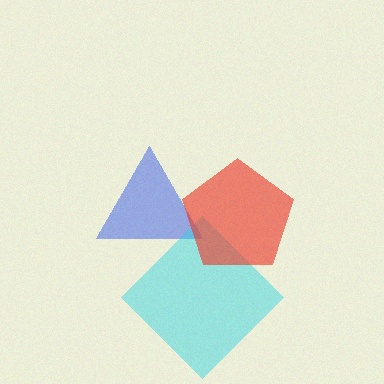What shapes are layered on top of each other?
The layered shapes are: a blue triangle, a cyan diamond, a red pentagon.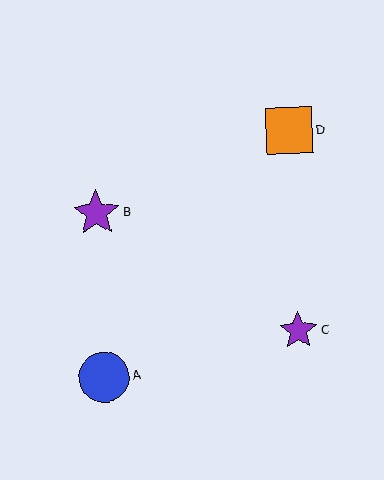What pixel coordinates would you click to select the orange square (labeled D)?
Click at (289, 131) to select the orange square D.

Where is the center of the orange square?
The center of the orange square is at (289, 131).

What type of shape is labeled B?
Shape B is a purple star.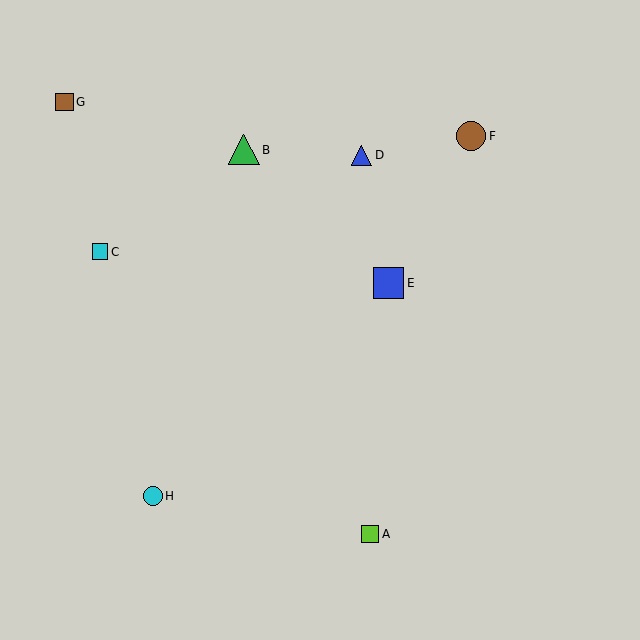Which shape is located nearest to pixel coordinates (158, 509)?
The cyan circle (labeled H) at (153, 496) is nearest to that location.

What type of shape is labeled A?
Shape A is a lime square.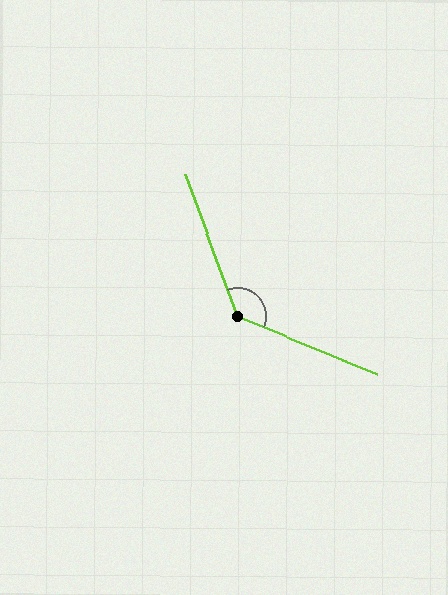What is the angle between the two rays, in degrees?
Approximately 133 degrees.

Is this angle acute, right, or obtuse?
It is obtuse.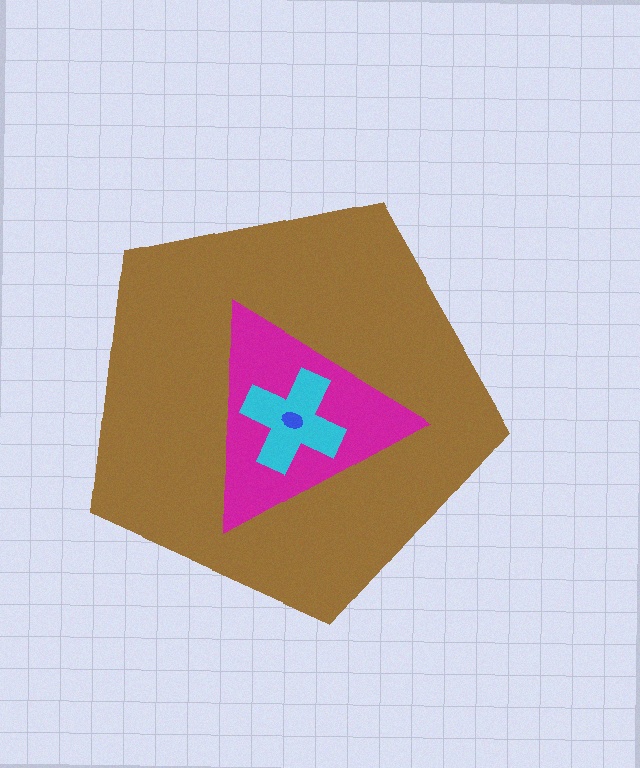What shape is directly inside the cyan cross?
The blue ellipse.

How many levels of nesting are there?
4.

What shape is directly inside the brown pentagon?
The magenta triangle.